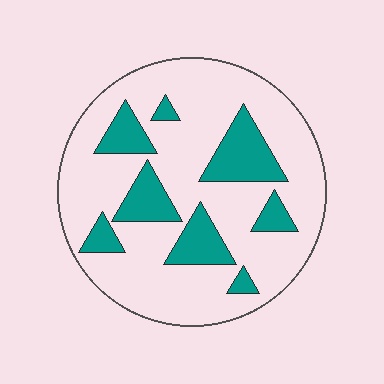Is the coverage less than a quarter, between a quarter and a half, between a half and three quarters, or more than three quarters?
Less than a quarter.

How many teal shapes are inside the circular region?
8.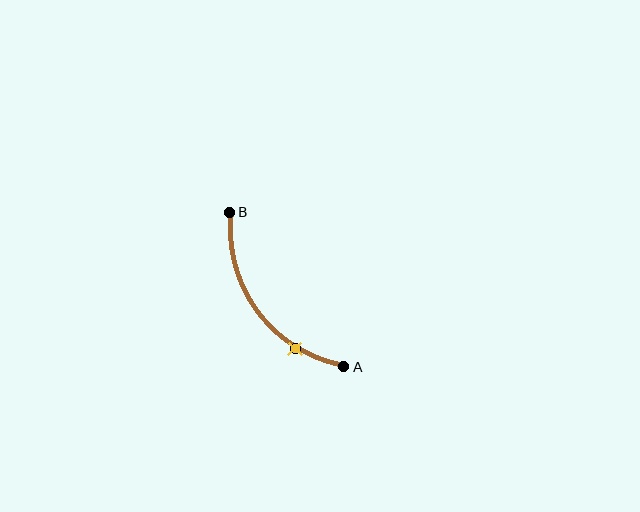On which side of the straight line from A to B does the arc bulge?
The arc bulges below and to the left of the straight line connecting A and B.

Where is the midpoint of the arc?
The arc midpoint is the point on the curve farthest from the straight line joining A and B. It sits below and to the left of that line.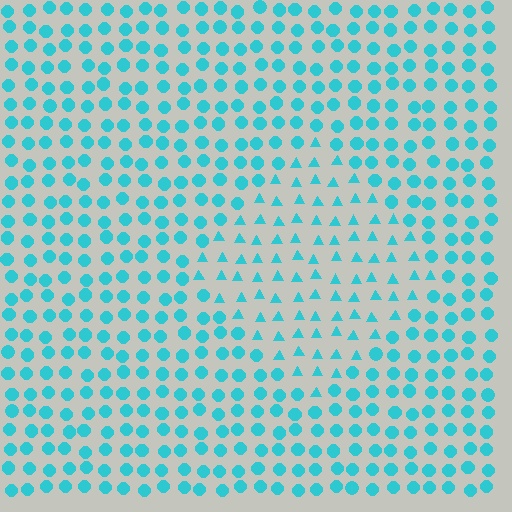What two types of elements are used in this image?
The image uses triangles inside the diamond region and circles outside it.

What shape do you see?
I see a diamond.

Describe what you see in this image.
The image is filled with small cyan elements arranged in a uniform grid. A diamond-shaped region contains triangles, while the surrounding area contains circles. The boundary is defined purely by the change in element shape.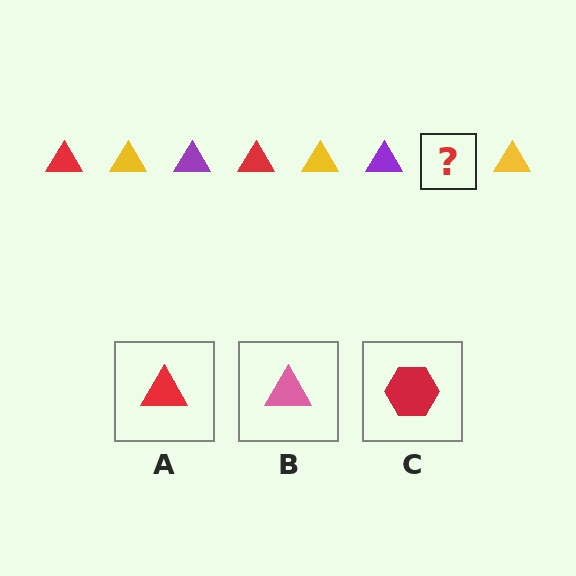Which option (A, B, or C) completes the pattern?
A.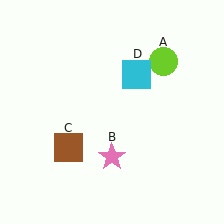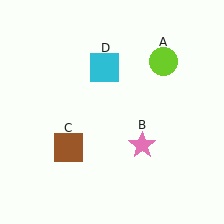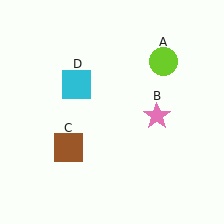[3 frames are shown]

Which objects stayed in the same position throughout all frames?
Lime circle (object A) and brown square (object C) remained stationary.